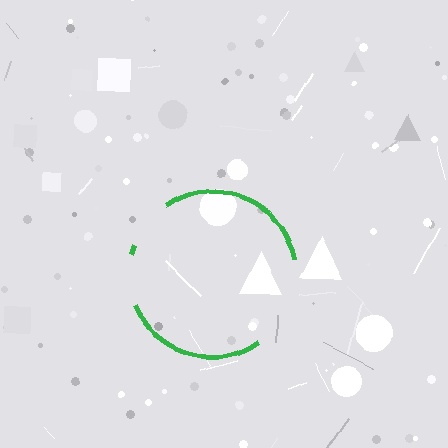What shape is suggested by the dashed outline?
The dashed outline suggests a circle.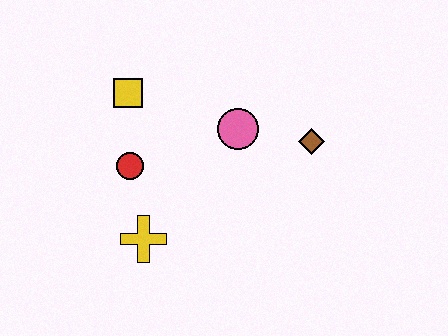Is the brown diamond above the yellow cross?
Yes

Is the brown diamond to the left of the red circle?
No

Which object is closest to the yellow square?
The red circle is closest to the yellow square.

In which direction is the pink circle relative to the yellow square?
The pink circle is to the right of the yellow square.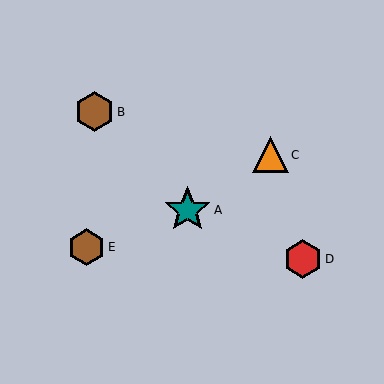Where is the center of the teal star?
The center of the teal star is at (188, 210).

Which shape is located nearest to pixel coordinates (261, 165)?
The orange triangle (labeled C) at (270, 155) is nearest to that location.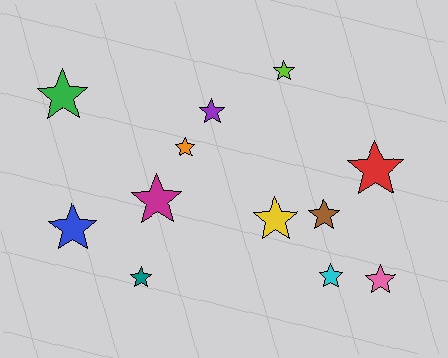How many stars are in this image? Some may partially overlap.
There are 12 stars.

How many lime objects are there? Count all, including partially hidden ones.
There is 1 lime object.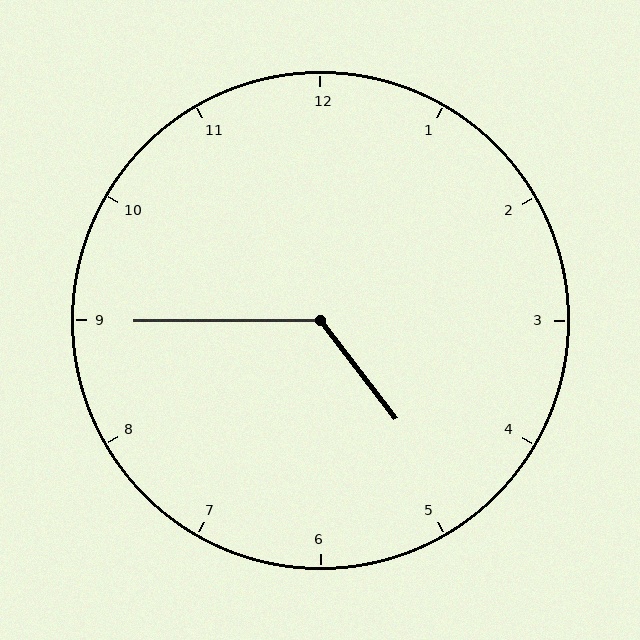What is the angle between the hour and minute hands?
Approximately 128 degrees.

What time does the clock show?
4:45.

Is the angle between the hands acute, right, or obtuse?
It is obtuse.